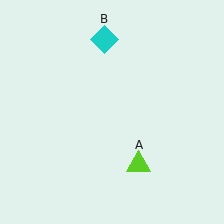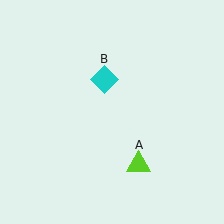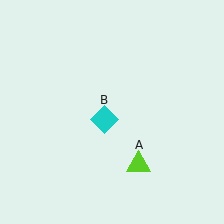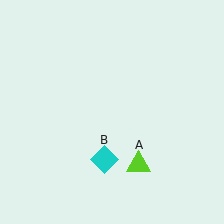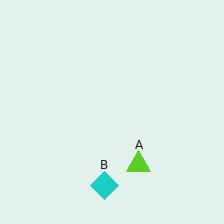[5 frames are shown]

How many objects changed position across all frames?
1 object changed position: cyan diamond (object B).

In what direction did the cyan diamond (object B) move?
The cyan diamond (object B) moved down.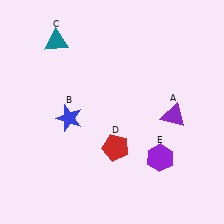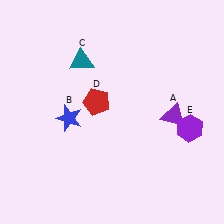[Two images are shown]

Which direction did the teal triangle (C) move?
The teal triangle (C) moved right.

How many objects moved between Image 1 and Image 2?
3 objects moved between the two images.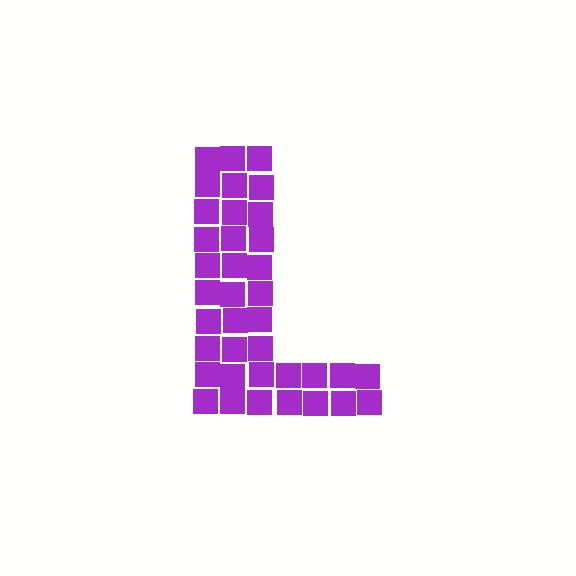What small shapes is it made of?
It is made of small squares.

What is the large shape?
The large shape is the letter L.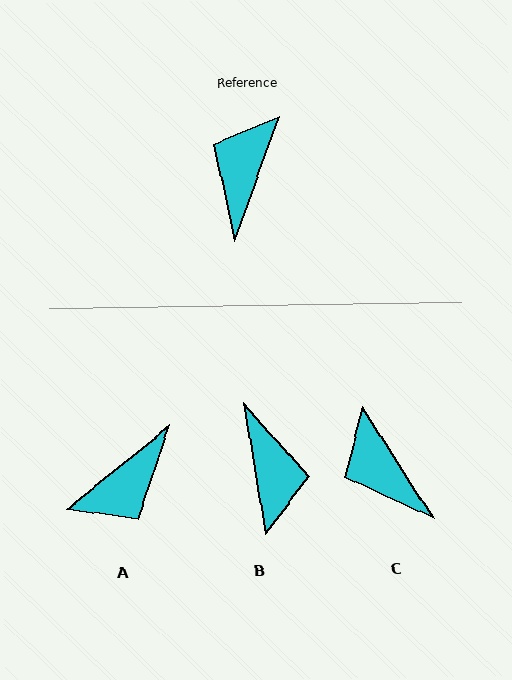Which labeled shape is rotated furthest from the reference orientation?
B, about 151 degrees away.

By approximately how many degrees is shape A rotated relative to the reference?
Approximately 149 degrees counter-clockwise.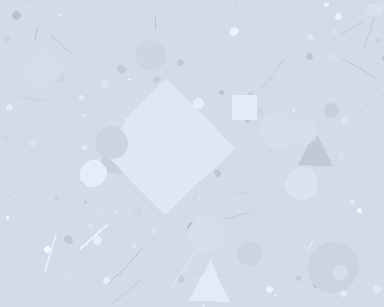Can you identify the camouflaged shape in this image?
The camouflaged shape is a diamond.